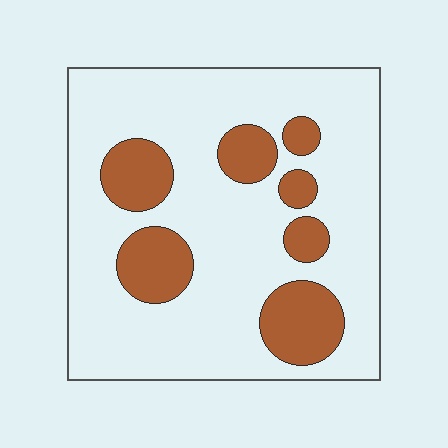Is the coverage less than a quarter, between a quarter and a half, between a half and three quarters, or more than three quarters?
Less than a quarter.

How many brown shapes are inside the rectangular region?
7.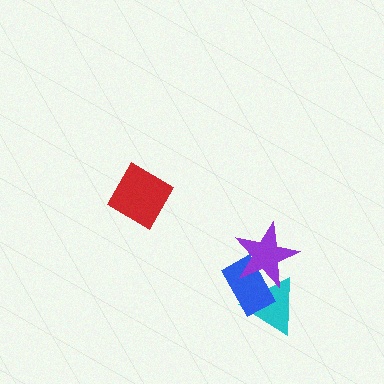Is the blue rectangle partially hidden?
Yes, it is partially covered by another shape.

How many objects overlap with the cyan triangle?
2 objects overlap with the cyan triangle.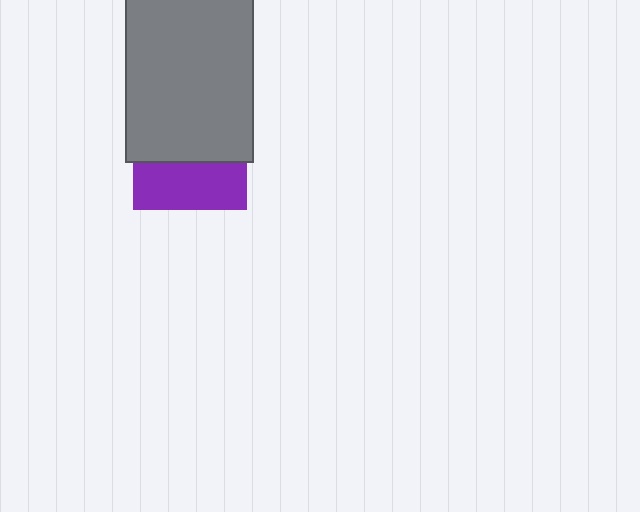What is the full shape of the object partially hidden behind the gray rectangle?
The partially hidden object is a purple square.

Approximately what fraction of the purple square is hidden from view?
Roughly 60% of the purple square is hidden behind the gray rectangle.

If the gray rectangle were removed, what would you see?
You would see the complete purple square.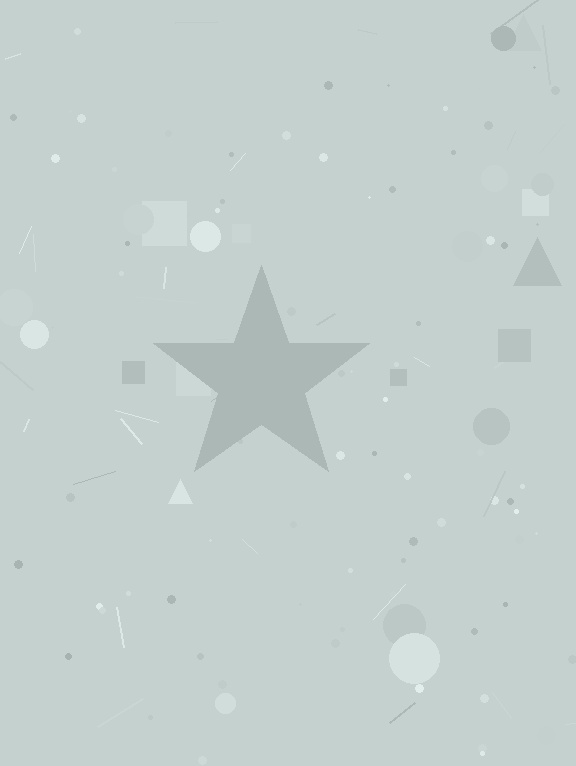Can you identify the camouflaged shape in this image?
The camouflaged shape is a star.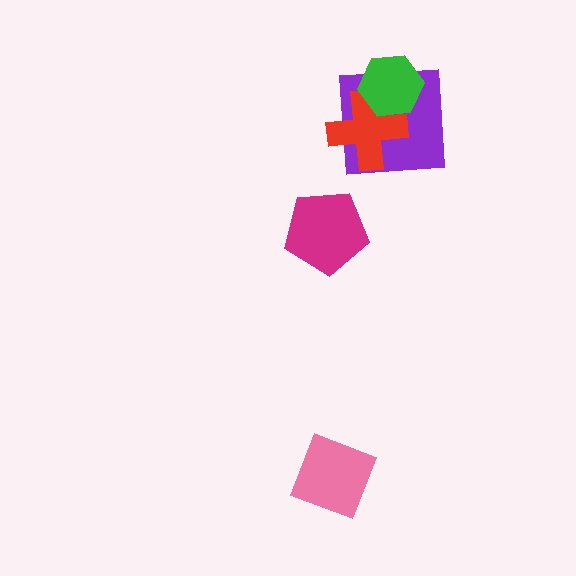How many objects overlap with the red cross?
2 objects overlap with the red cross.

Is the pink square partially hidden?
No, no other shape covers it.